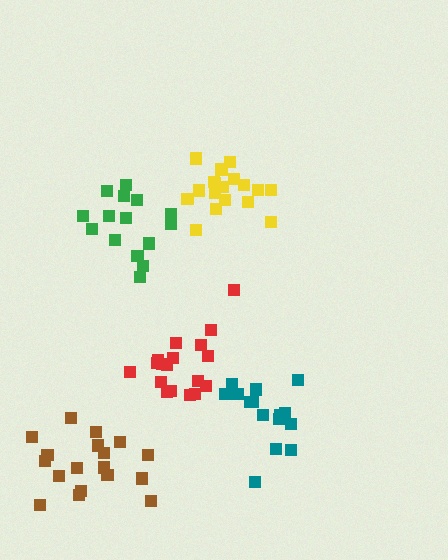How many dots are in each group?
Group 1: 18 dots, Group 2: 18 dots, Group 3: 15 dots, Group 4: 15 dots, Group 5: 18 dots (84 total).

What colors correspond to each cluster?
The clusters are colored: brown, yellow, teal, green, red.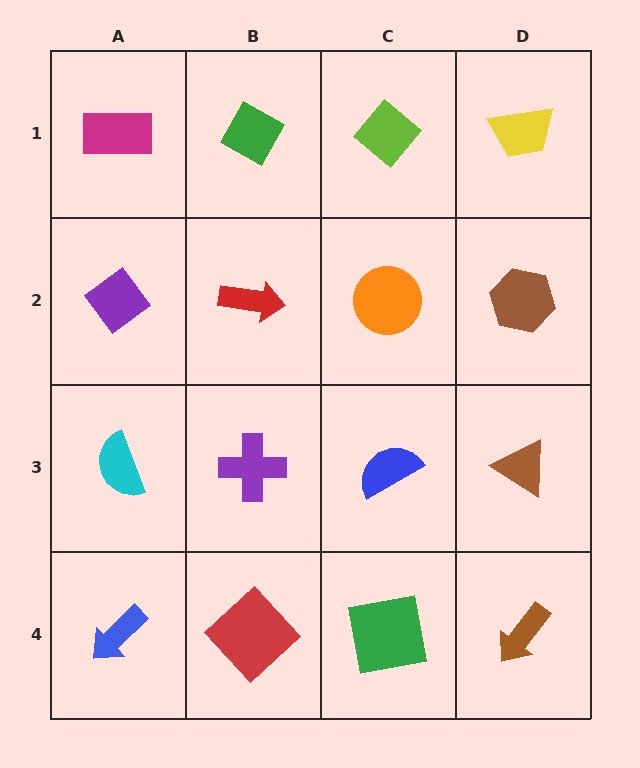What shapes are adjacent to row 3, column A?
A purple diamond (row 2, column A), a blue arrow (row 4, column A), a purple cross (row 3, column B).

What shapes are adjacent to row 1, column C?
An orange circle (row 2, column C), a green diamond (row 1, column B), a yellow trapezoid (row 1, column D).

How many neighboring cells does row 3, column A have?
3.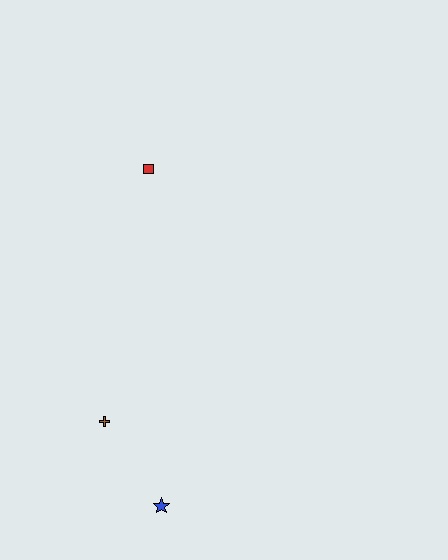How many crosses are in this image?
There is 1 cross.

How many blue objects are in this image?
There is 1 blue object.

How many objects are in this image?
There are 3 objects.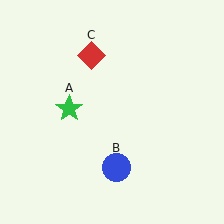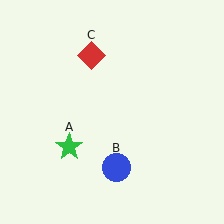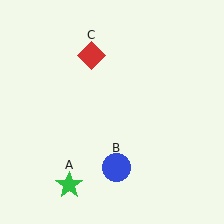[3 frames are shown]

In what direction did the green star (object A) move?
The green star (object A) moved down.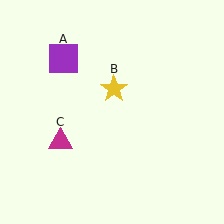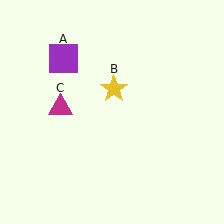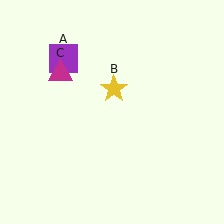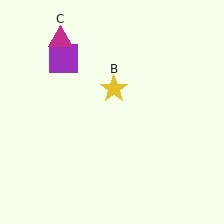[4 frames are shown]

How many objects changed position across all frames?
1 object changed position: magenta triangle (object C).